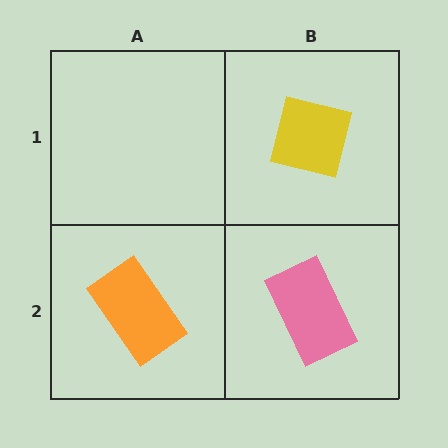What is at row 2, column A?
An orange rectangle.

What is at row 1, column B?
A yellow square.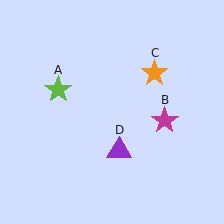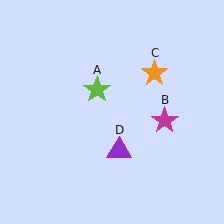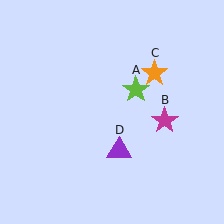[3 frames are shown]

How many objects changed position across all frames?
1 object changed position: lime star (object A).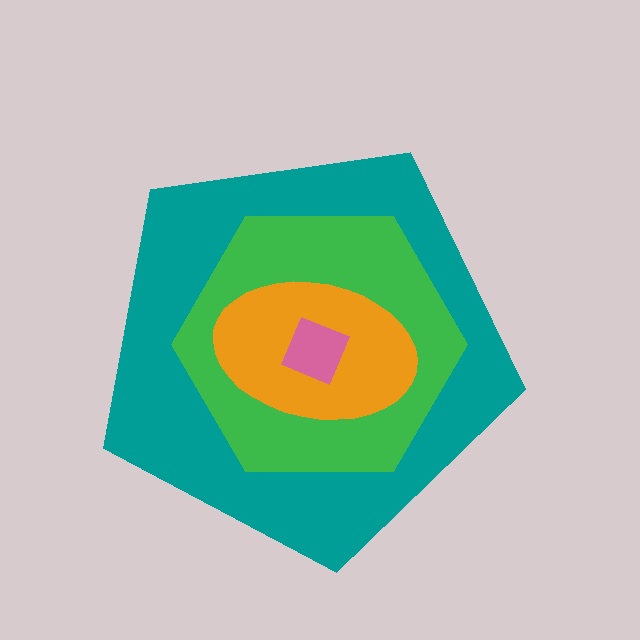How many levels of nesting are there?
4.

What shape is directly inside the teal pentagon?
The green hexagon.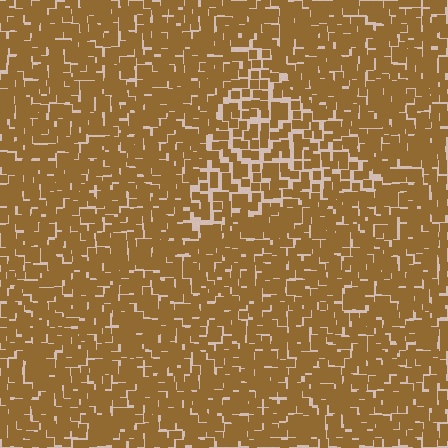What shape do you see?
I see a triangle.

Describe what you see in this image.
The image contains small brown elements arranged at two different densities. A triangle-shaped region is visible where the elements are less densely packed than the surrounding area.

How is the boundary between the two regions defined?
The boundary is defined by a change in element density (approximately 1.6x ratio). All elements are the same color, size, and shape.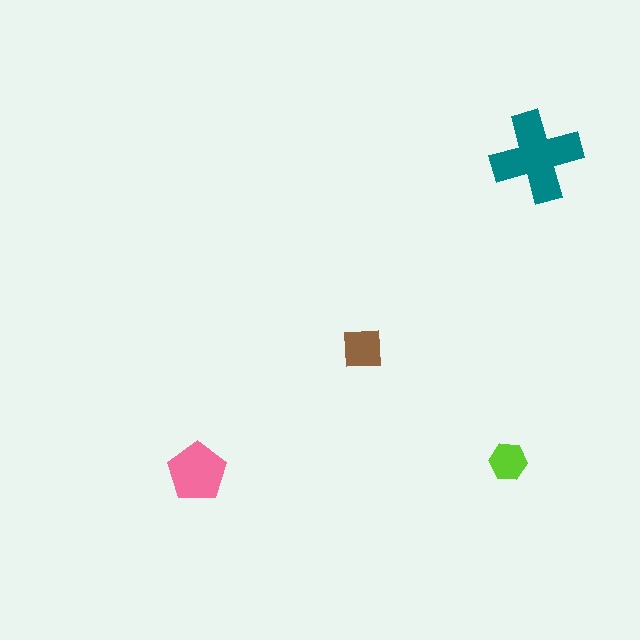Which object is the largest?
The teal cross.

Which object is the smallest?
The lime hexagon.